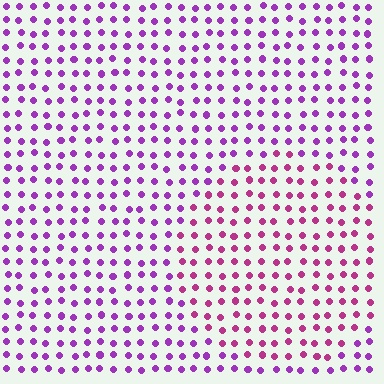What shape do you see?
I see a circle.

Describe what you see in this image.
The image is filled with small purple elements in a uniform arrangement. A circle-shaped region is visible where the elements are tinted to a slightly different hue, forming a subtle color boundary.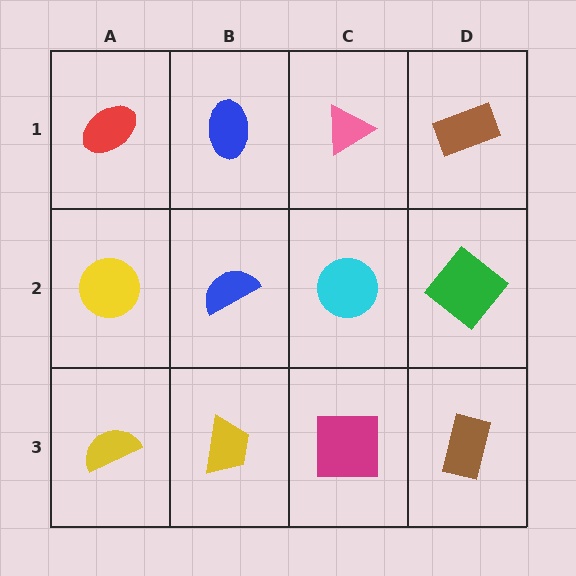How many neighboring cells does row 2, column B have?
4.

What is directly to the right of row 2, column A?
A blue semicircle.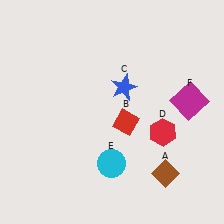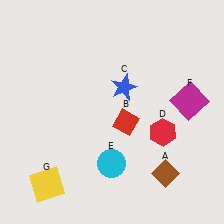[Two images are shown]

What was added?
A yellow square (G) was added in Image 2.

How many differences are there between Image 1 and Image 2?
There is 1 difference between the two images.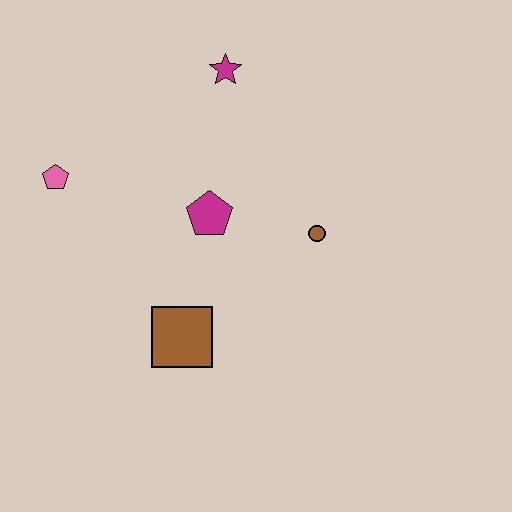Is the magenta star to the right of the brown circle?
No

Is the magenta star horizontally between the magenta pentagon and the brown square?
No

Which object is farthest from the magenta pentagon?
The pink pentagon is farthest from the magenta pentagon.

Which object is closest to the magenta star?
The magenta pentagon is closest to the magenta star.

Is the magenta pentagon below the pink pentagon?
Yes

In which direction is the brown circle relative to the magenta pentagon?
The brown circle is to the right of the magenta pentagon.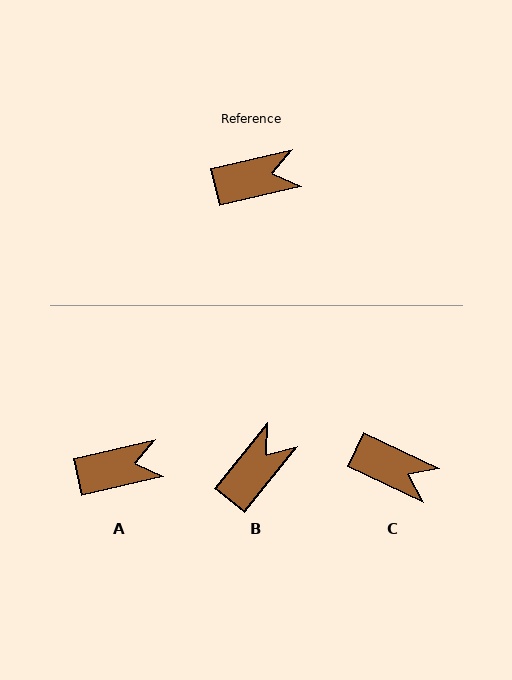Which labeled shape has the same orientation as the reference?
A.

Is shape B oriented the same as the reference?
No, it is off by about 38 degrees.